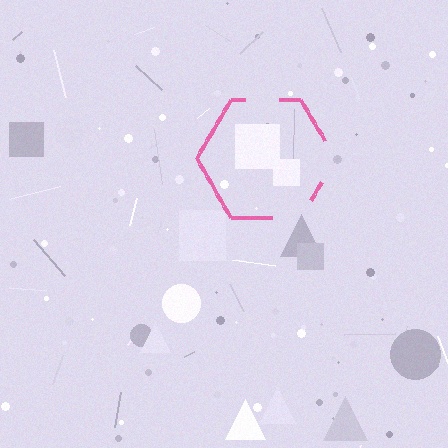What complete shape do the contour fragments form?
The contour fragments form a hexagon.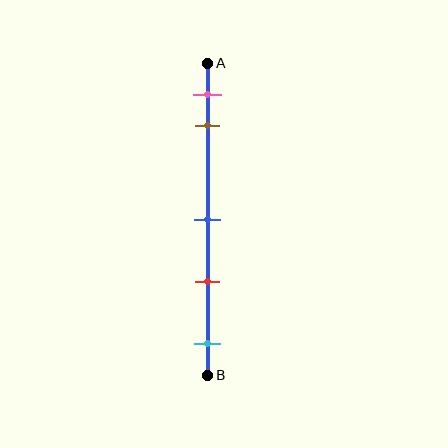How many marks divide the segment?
There are 5 marks dividing the segment.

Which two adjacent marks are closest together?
The pink and brown marks are the closest adjacent pair.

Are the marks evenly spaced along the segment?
No, the marks are not evenly spaced.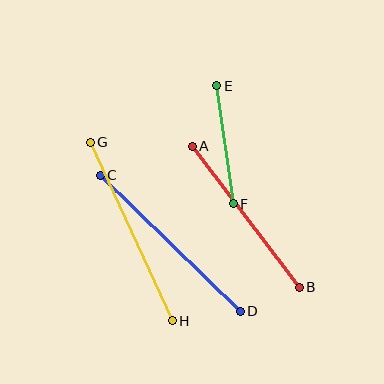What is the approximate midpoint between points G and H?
The midpoint is at approximately (131, 232) pixels.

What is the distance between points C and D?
The distance is approximately 195 pixels.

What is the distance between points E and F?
The distance is approximately 119 pixels.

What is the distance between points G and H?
The distance is approximately 196 pixels.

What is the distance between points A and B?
The distance is approximately 177 pixels.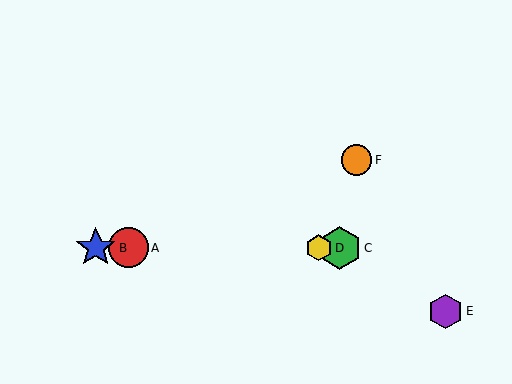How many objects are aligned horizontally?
4 objects (A, B, C, D) are aligned horizontally.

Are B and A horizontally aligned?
Yes, both are at y≈248.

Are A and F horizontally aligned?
No, A is at y≈248 and F is at y≈160.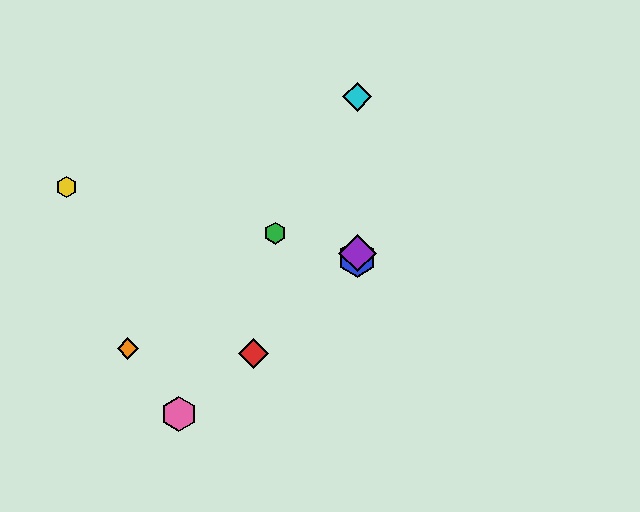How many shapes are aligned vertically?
3 shapes (the blue hexagon, the purple diamond, the cyan diamond) are aligned vertically.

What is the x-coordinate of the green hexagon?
The green hexagon is at x≈275.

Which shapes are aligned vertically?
The blue hexagon, the purple diamond, the cyan diamond are aligned vertically.